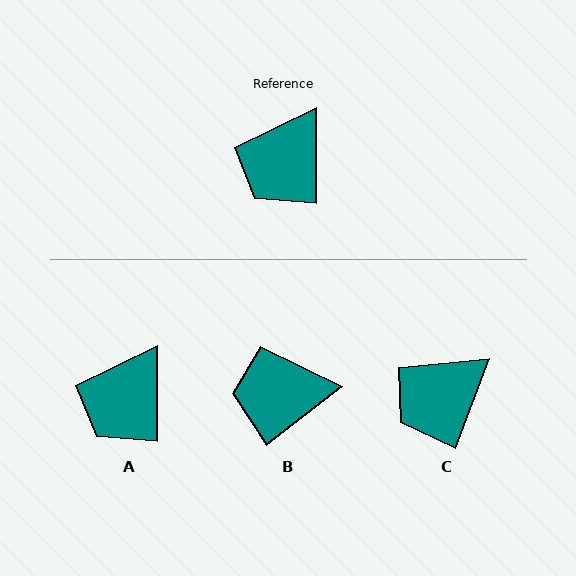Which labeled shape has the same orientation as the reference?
A.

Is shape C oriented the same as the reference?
No, it is off by about 21 degrees.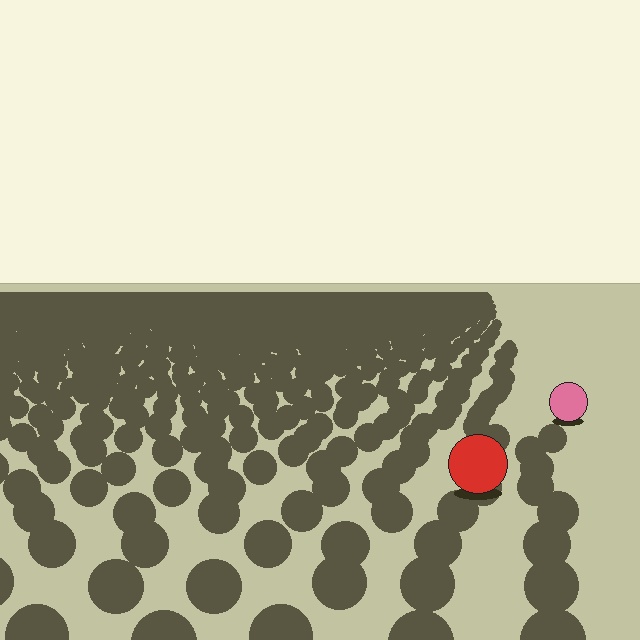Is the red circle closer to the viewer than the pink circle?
Yes. The red circle is closer — you can tell from the texture gradient: the ground texture is coarser near it.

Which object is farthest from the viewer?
The pink circle is farthest from the viewer. It appears smaller and the ground texture around it is denser.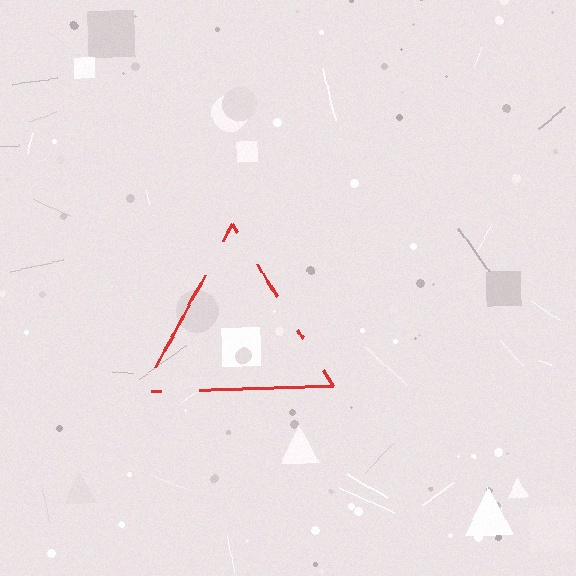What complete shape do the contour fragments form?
The contour fragments form a triangle.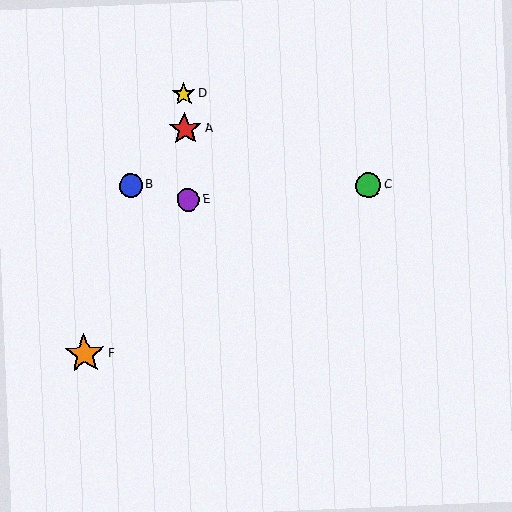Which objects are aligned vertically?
Objects A, D, E are aligned vertically.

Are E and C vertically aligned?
No, E is at x≈188 and C is at x≈369.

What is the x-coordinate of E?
Object E is at x≈188.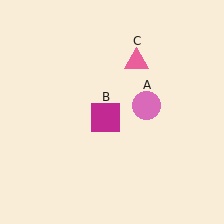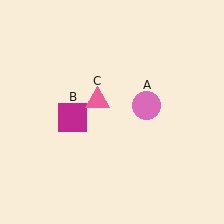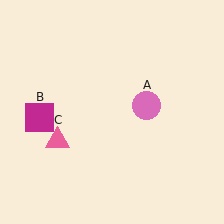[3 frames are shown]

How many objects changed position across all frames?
2 objects changed position: magenta square (object B), pink triangle (object C).